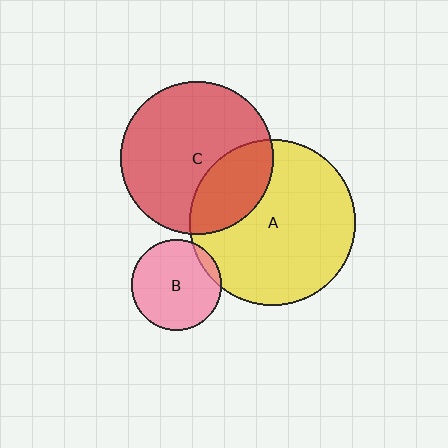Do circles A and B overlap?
Yes.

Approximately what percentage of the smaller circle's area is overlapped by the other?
Approximately 10%.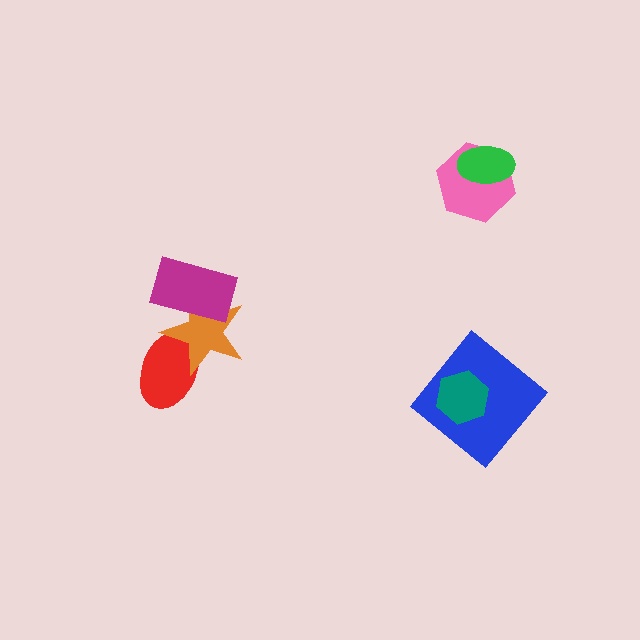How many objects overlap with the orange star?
2 objects overlap with the orange star.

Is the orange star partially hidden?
Yes, it is partially covered by another shape.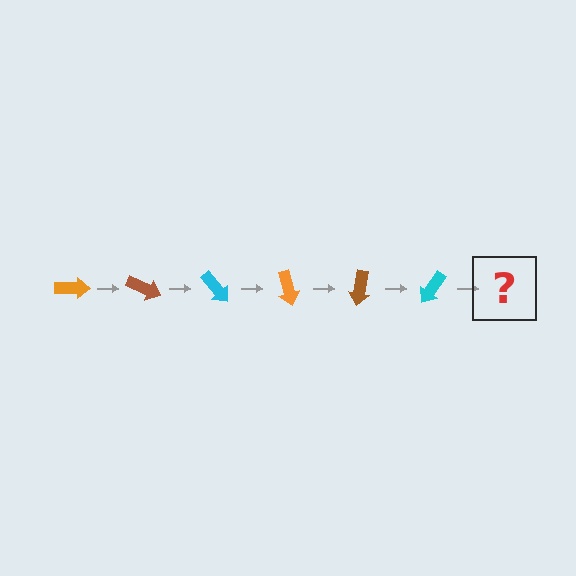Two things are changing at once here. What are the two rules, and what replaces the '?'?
The two rules are that it rotates 25 degrees each step and the color cycles through orange, brown, and cyan. The '?' should be an orange arrow, rotated 150 degrees from the start.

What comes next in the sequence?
The next element should be an orange arrow, rotated 150 degrees from the start.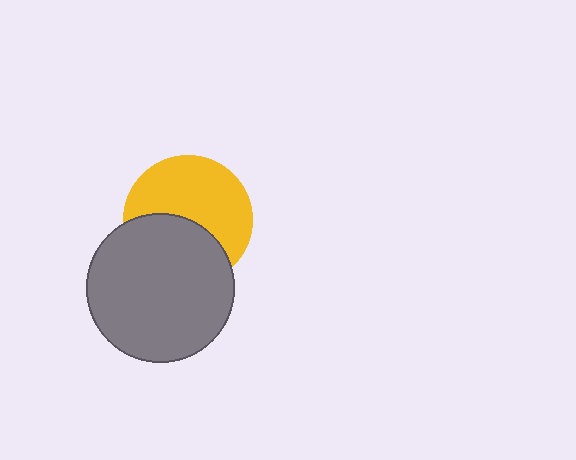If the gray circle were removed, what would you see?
You would see the complete yellow circle.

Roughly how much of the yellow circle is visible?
About half of it is visible (roughly 58%).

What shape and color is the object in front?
The object in front is a gray circle.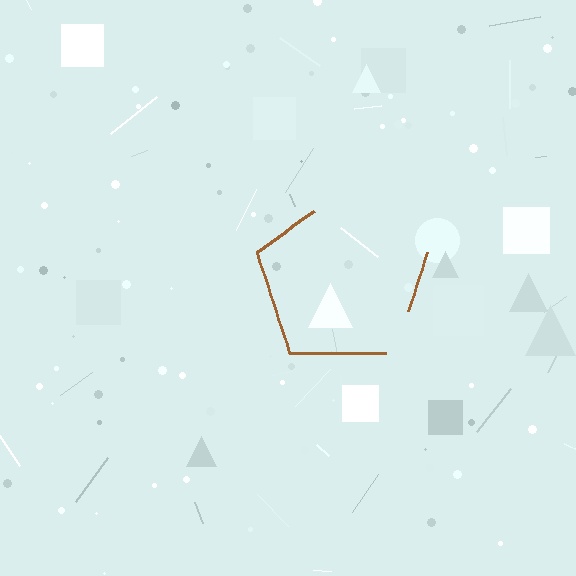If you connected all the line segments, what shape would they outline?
They would outline a pentagon.